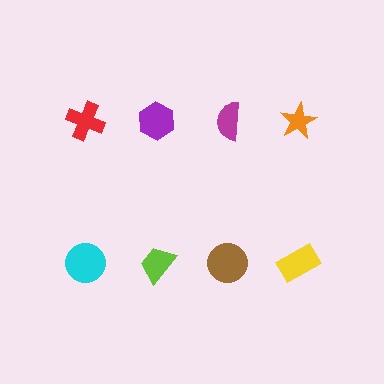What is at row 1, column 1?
A red cross.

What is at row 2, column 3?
A brown circle.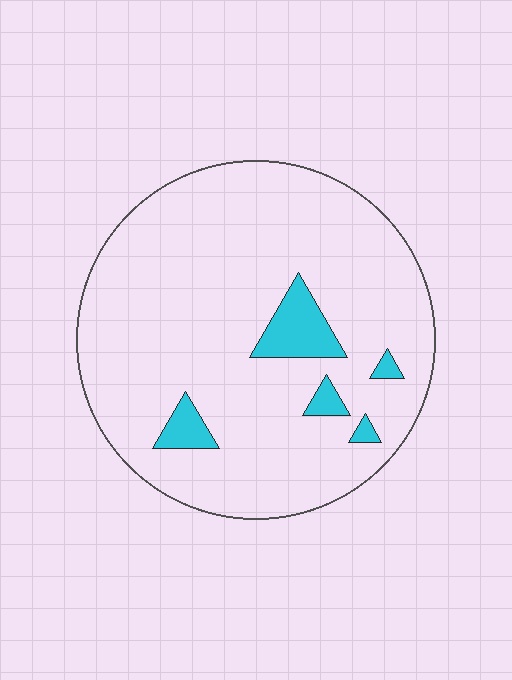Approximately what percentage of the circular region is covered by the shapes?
Approximately 10%.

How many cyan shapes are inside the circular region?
5.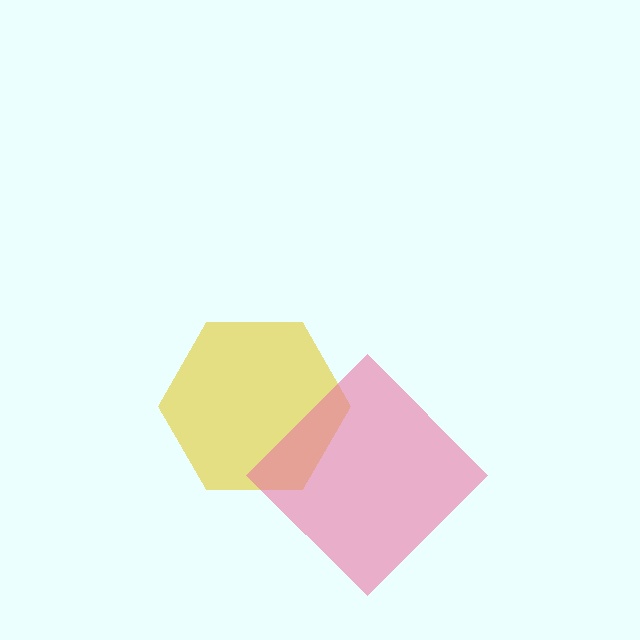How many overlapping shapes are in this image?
There are 2 overlapping shapes in the image.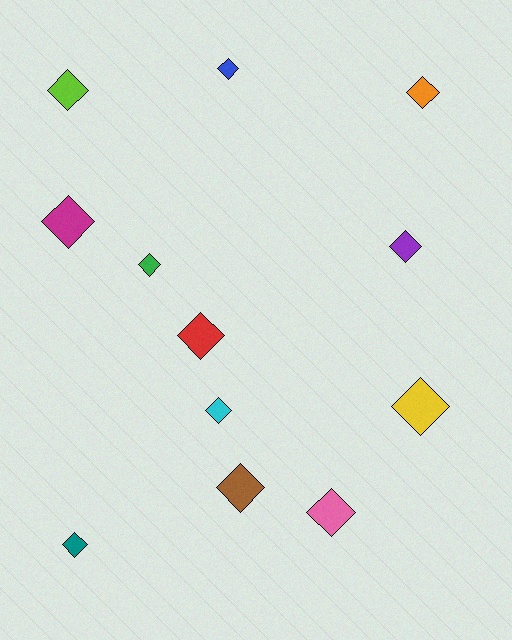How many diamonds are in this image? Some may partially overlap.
There are 12 diamonds.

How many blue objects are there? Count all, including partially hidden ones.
There is 1 blue object.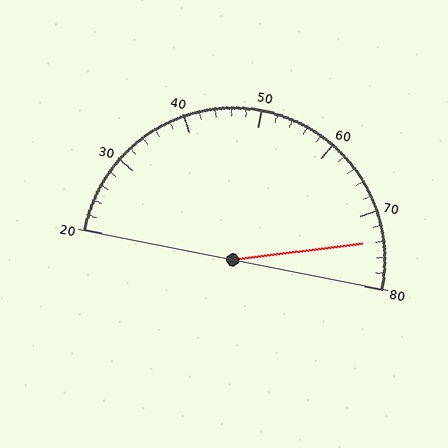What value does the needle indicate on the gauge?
The needle indicates approximately 74.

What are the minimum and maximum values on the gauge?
The gauge ranges from 20 to 80.